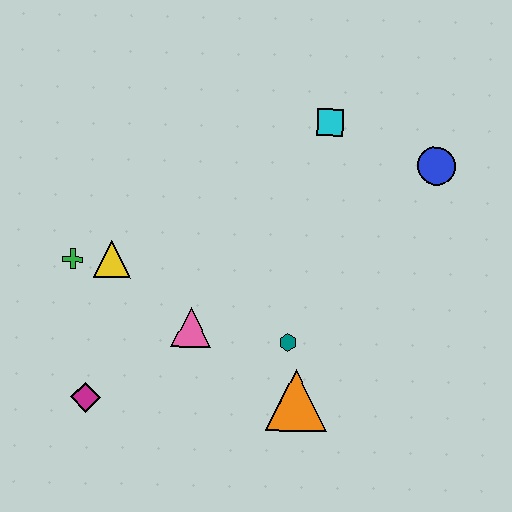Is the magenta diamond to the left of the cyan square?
Yes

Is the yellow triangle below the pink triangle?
No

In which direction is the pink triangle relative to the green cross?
The pink triangle is to the right of the green cross.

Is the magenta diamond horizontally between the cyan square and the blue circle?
No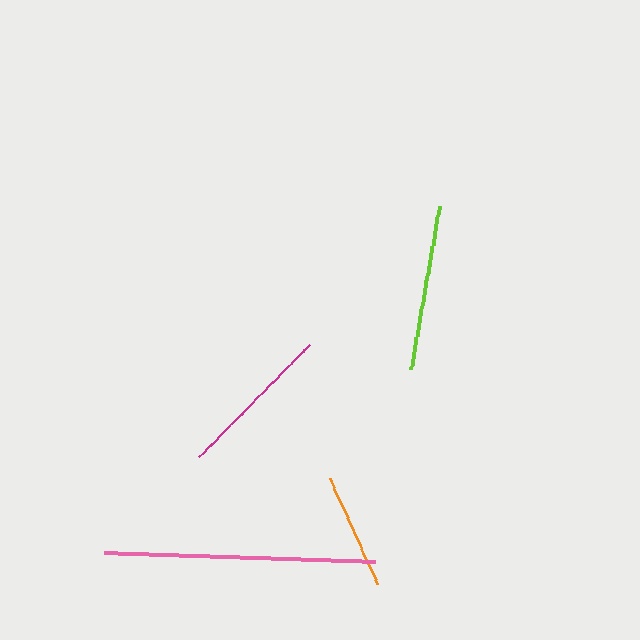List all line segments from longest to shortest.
From longest to shortest: pink, lime, magenta, orange.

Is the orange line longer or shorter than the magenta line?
The magenta line is longer than the orange line.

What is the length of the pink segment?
The pink segment is approximately 271 pixels long.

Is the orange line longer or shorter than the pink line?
The pink line is longer than the orange line.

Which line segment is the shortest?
The orange line is the shortest at approximately 116 pixels.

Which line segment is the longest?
The pink line is the longest at approximately 271 pixels.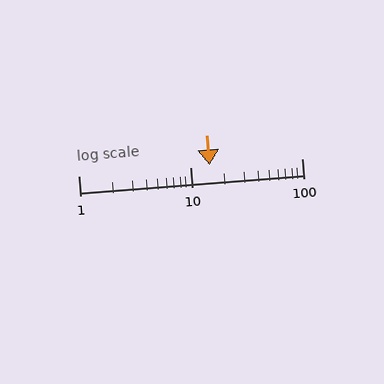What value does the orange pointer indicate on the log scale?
The pointer indicates approximately 15.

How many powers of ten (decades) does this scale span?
The scale spans 2 decades, from 1 to 100.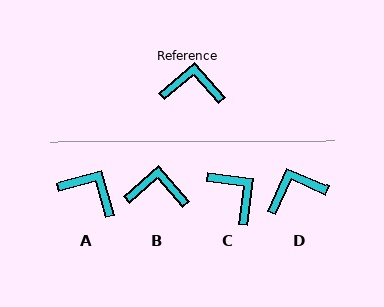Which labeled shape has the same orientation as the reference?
B.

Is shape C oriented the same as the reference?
No, it is off by about 49 degrees.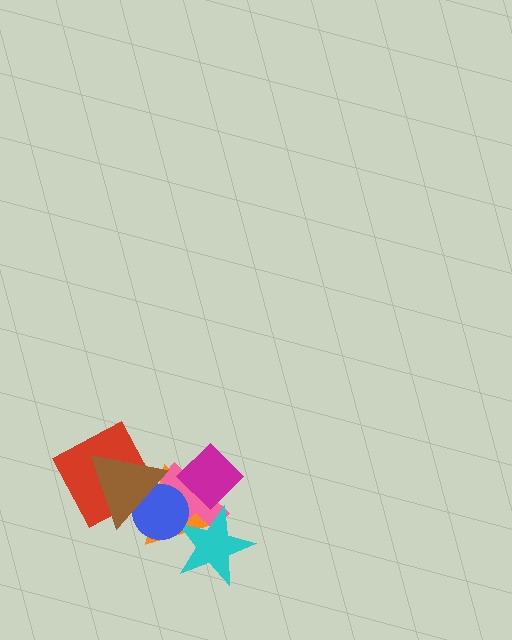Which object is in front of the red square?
The brown triangle is in front of the red square.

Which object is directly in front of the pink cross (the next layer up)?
The cyan star is directly in front of the pink cross.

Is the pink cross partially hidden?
Yes, it is partially covered by another shape.